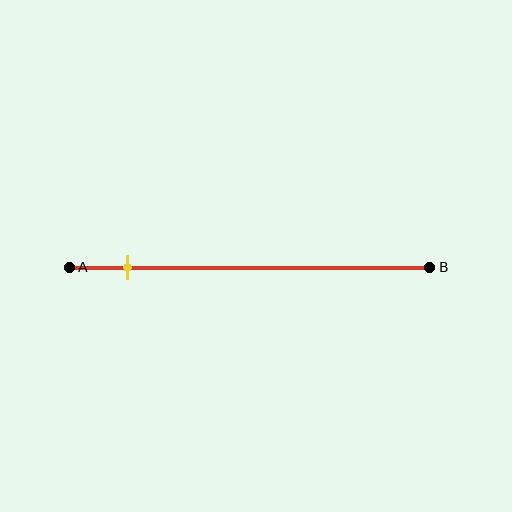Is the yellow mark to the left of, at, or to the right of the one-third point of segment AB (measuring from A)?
The yellow mark is to the left of the one-third point of segment AB.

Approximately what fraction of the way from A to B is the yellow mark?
The yellow mark is approximately 15% of the way from A to B.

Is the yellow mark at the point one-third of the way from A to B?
No, the mark is at about 15% from A, not at the 33% one-third point.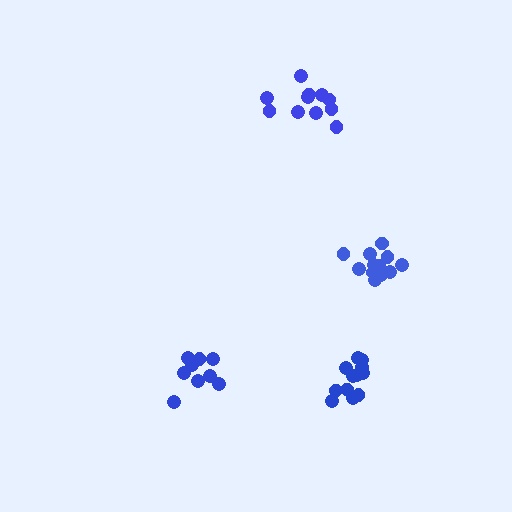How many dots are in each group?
Group 1: 13 dots, Group 2: 9 dots, Group 3: 11 dots, Group 4: 12 dots (45 total).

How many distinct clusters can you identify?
There are 4 distinct clusters.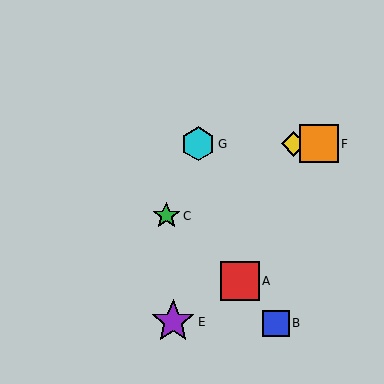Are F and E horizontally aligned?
No, F is at y≈144 and E is at y≈322.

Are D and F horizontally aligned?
Yes, both are at y≈144.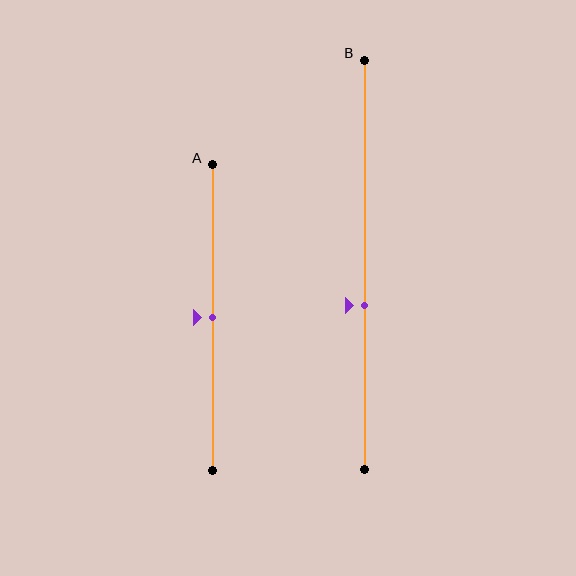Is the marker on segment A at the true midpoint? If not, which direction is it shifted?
Yes, the marker on segment A is at the true midpoint.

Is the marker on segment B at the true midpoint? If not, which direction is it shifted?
No, the marker on segment B is shifted downward by about 10% of the segment length.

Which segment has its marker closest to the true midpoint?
Segment A has its marker closest to the true midpoint.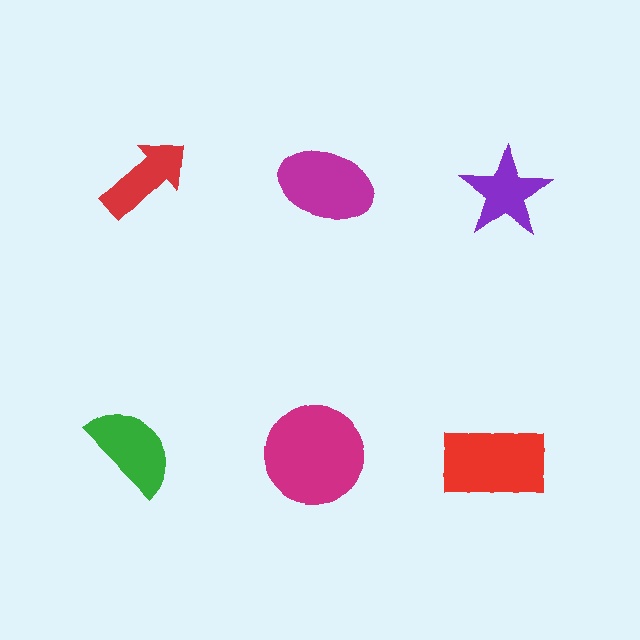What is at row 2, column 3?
A red rectangle.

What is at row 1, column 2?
A magenta ellipse.